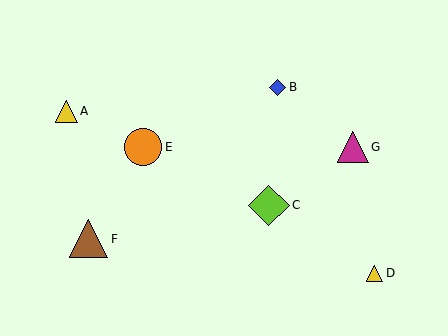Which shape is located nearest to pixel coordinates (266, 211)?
The lime diamond (labeled C) at (269, 205) is nearest to that location.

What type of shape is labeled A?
Shape A is a yellow triangle.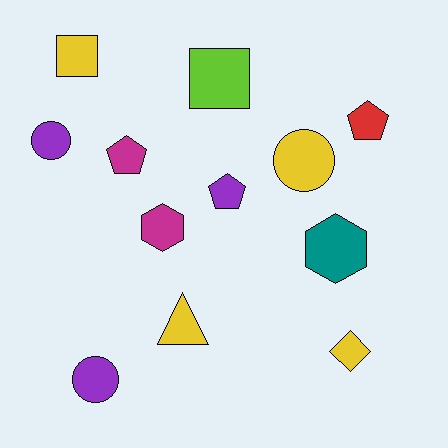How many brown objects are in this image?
There are no brown objects.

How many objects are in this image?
There are 12 objects.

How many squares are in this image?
There are 2 squares.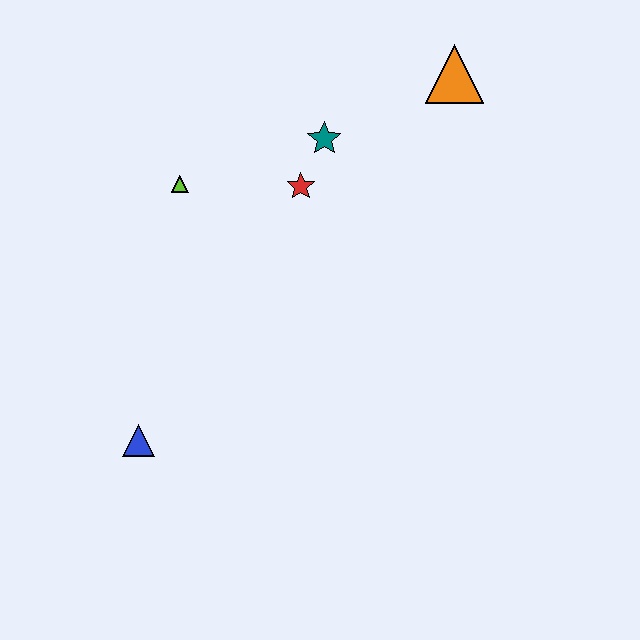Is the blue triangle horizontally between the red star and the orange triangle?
No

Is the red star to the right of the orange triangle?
No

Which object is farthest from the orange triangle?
The blue triangle is farthest from the orange triangle.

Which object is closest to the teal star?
The red star is closest to the teal star.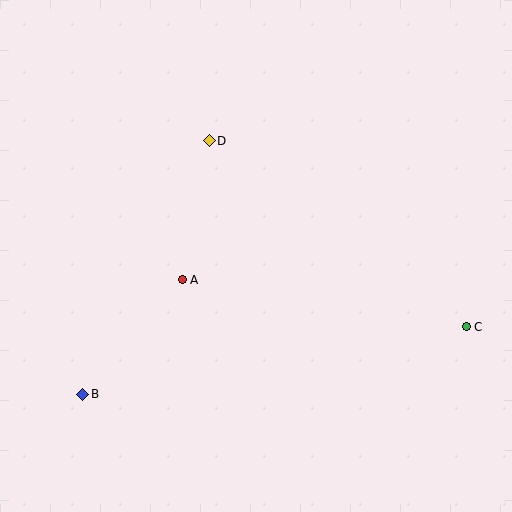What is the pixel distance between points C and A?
The distance between C and A is 288 pixels.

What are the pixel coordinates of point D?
Point D is at (209, 141).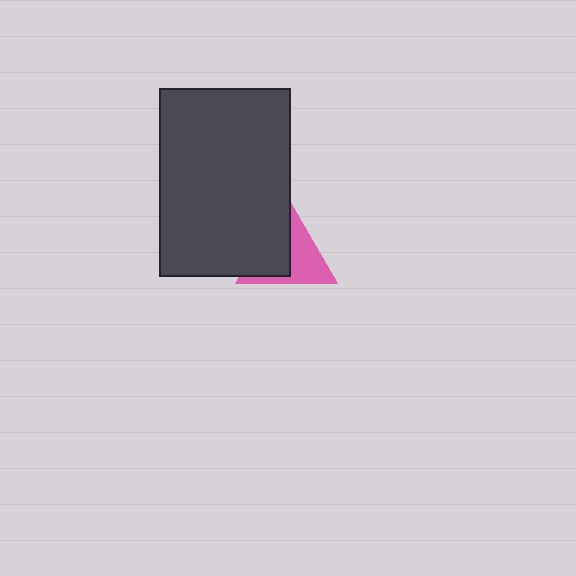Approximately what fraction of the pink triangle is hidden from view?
Roughly 52% of the pink triangle is hidden behind the dark gray rectangle.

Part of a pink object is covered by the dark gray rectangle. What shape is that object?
It is a triangle.